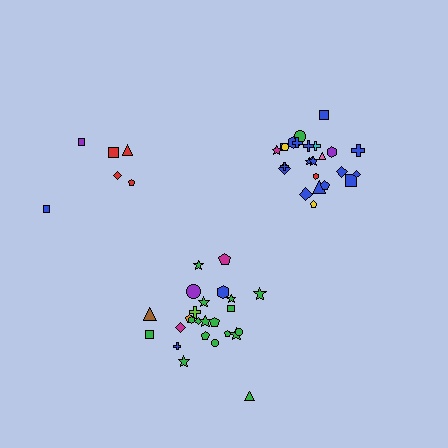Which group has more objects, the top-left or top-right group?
The top-right group.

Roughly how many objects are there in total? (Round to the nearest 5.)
Roughly 55 objects in total.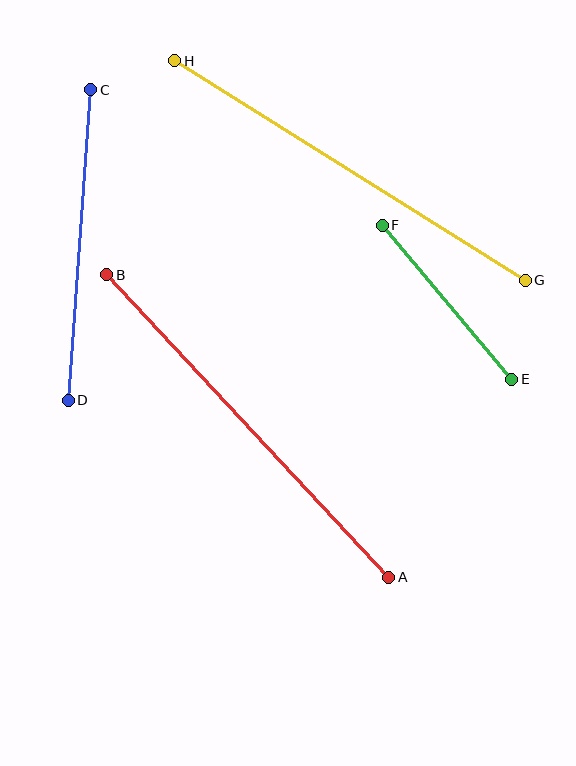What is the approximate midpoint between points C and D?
The midpoint is at approximately (79, 245) pixels.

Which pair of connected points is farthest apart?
Points A and B are farthest apart.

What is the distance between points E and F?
The distance is approximately 201 pixels.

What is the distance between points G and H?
The distance is approximately 413 pixels.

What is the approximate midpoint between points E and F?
The midpoint is at approximately (447, 302) pixels.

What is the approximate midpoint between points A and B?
The midpoint is at approximately (248, 426) pixels.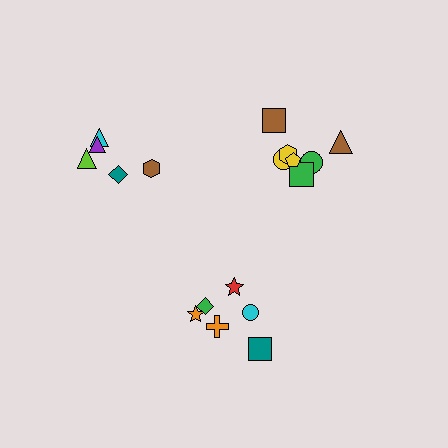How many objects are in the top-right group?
There are 7 objects.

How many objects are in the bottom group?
There are 6 objects.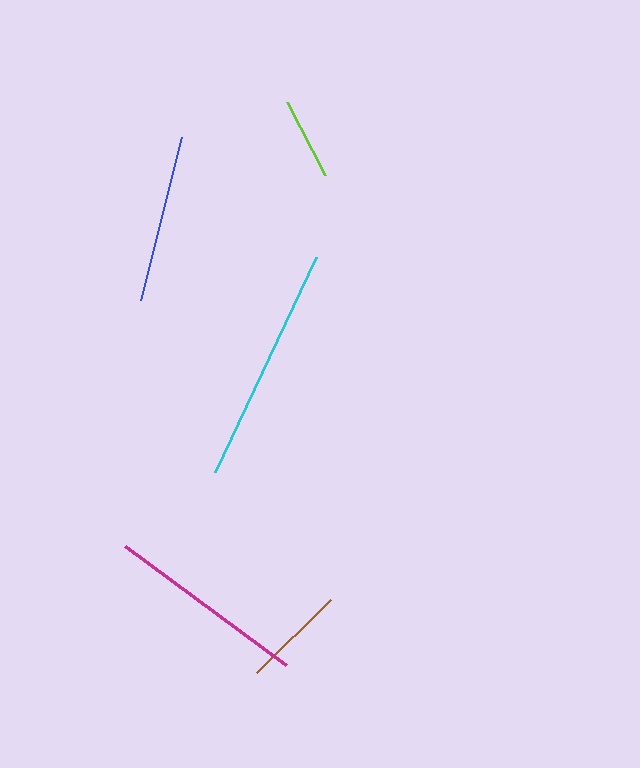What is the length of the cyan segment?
The cyan segment is approximately 237 pixels long.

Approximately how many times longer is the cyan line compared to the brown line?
The cyan line is approximately 2.3 times the length of the brown line.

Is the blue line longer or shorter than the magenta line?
The magenta line is longer than the blue line.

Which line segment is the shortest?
The lime line is the shortest at approximately 82 pixels.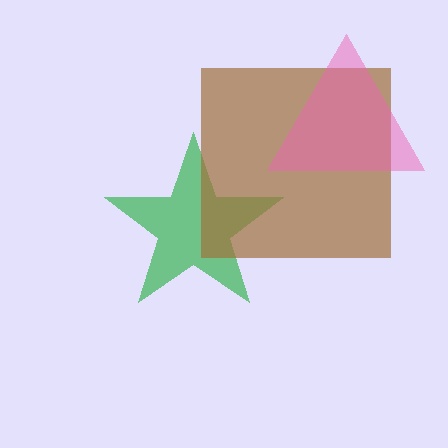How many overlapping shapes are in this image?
There are 3 overlapping shapes in the image.